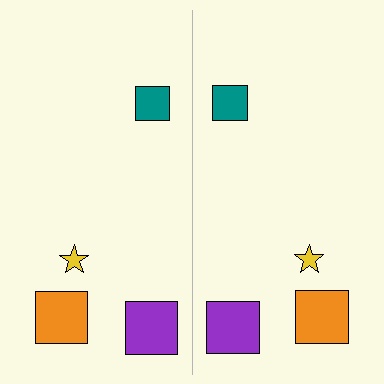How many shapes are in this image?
There are 8 shapes in this image.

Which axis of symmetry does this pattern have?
The pattern has a vertical axis of symmetry running through the center of the image.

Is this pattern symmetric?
Yes, this pattern has bilateral (reflection) symmetry.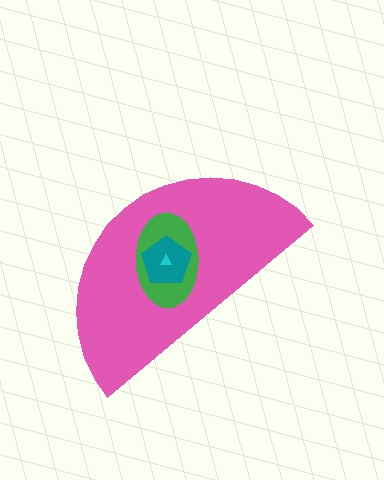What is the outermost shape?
The pink semicircle.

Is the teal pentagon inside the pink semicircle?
Yes.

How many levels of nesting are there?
4.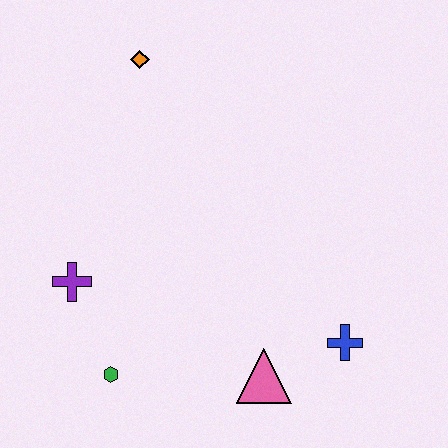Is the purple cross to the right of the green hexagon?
No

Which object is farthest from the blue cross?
The orange diamond is farthest from the blue cross.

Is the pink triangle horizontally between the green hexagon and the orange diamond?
No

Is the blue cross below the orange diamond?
Yes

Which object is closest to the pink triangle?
The blue cross is closest to the pink triangle.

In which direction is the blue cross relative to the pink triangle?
The blue cross is to the right of the pink triangle.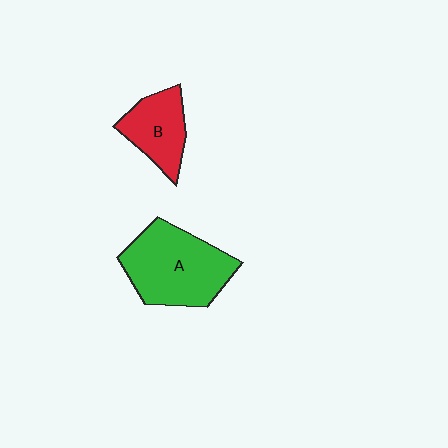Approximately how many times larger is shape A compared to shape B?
Approximately 1.7 times.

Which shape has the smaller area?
Shape B (red).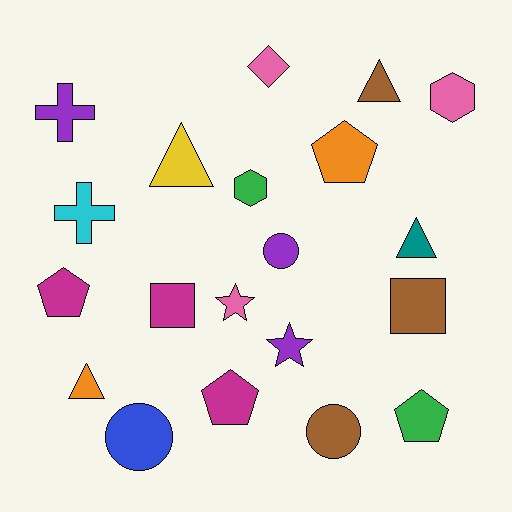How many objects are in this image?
There are 20 objects.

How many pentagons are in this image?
There are 4 pentagons.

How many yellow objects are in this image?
There is 1 yellow object.